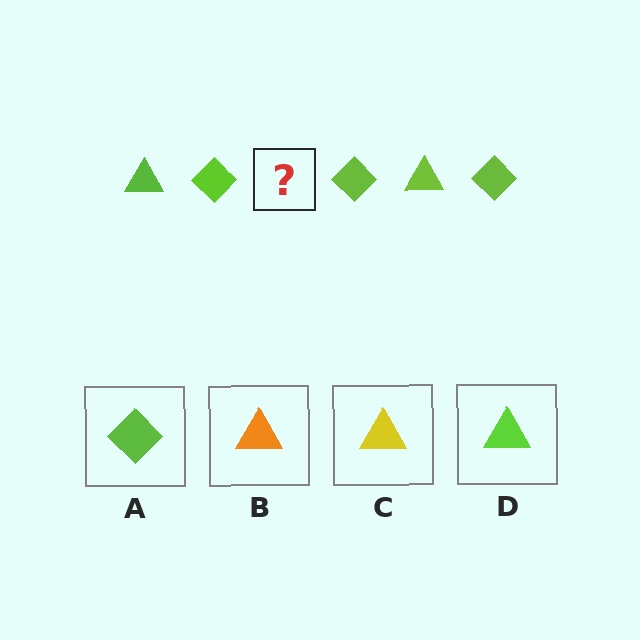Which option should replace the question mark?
Option D.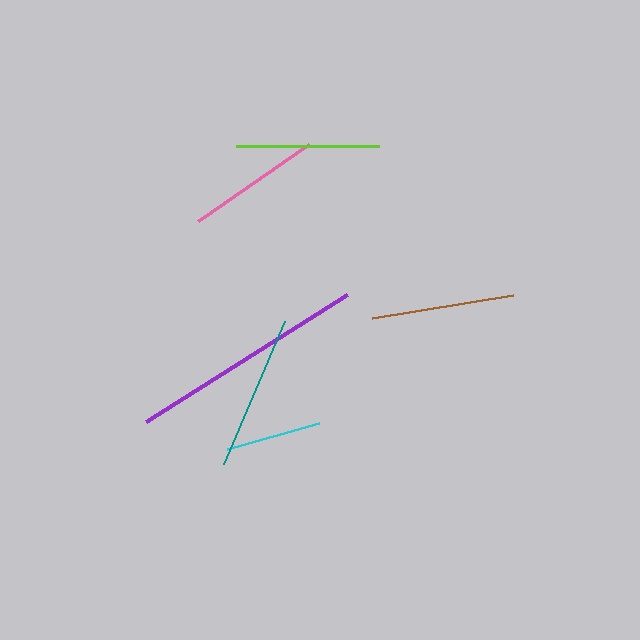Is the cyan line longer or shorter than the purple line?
The purple line is longer than the cyan line.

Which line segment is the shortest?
The cyan line is the shortest at approximately 96 pixels.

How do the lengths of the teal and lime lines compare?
The teal and lime lines are approximately the same length.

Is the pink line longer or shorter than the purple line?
The purple line is longer than the pink line.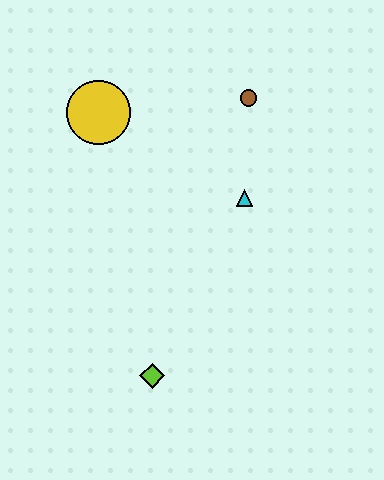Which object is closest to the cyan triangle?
The brown circle is closest to the cyan triangle.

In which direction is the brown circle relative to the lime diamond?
The brown circle is above the lime diamond.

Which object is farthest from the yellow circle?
The lime diamond is farthest from the yellow circle.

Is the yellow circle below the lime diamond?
No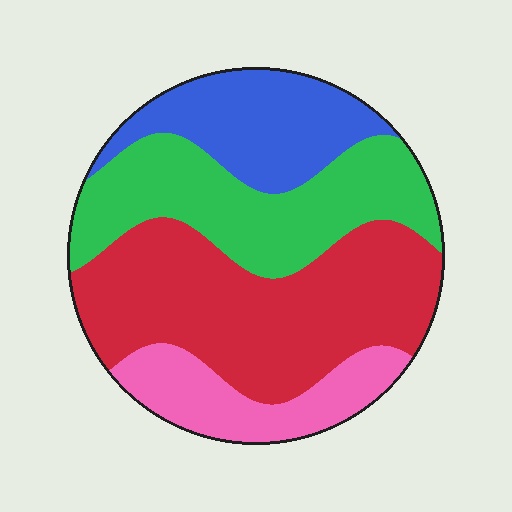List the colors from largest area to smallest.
From largest to smallest: red, green, blue, pink.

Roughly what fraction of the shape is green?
Green covers around 25% of the shape.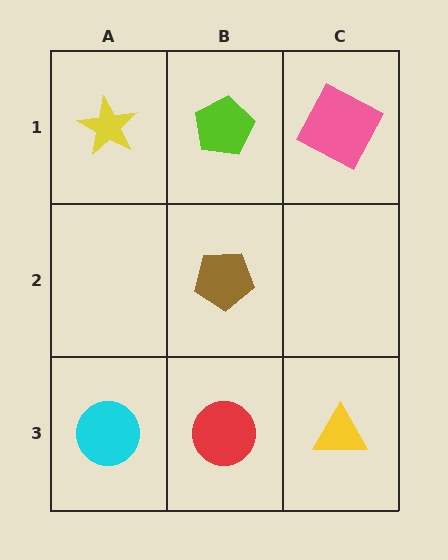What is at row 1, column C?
A pink square.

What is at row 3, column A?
A cyan circle.